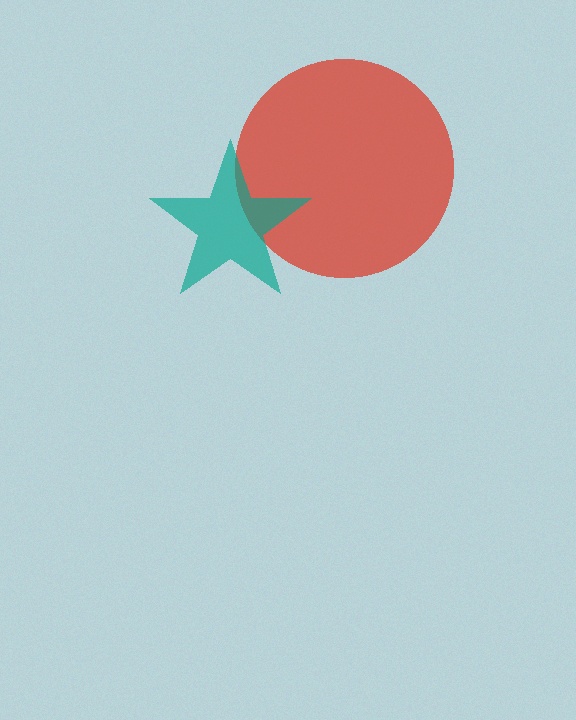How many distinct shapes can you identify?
There are 2 distinct shapes: a red circle, a teal star.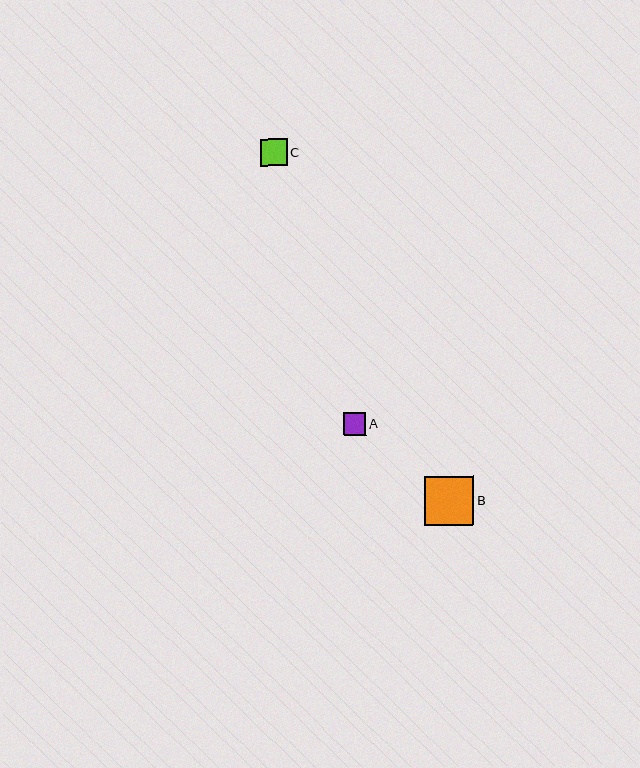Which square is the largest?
Square B is the largest with a size of approximately 49 pixels.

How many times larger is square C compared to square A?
Square C is approximately 1.2 times the size of square A.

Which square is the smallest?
Square A is the smallest with a size of approximately 23 pixels.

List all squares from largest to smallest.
From largest to smallest: B, C, A.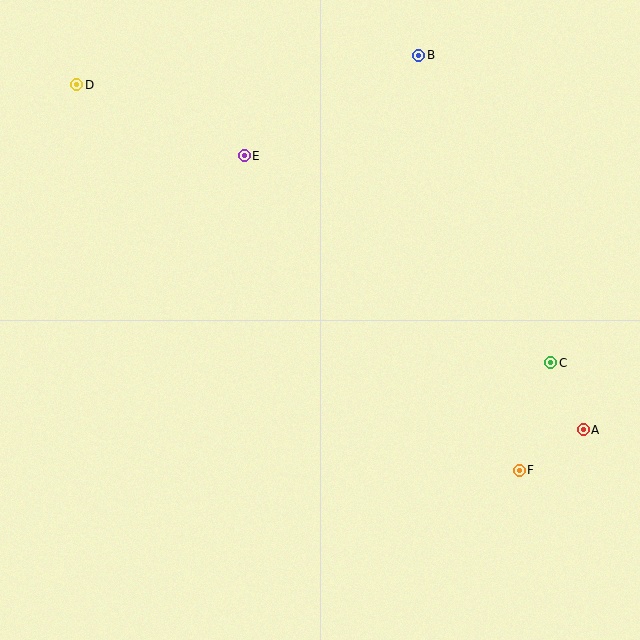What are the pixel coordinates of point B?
Point B is at (419, 55).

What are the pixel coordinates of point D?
Point D is at (77, 85).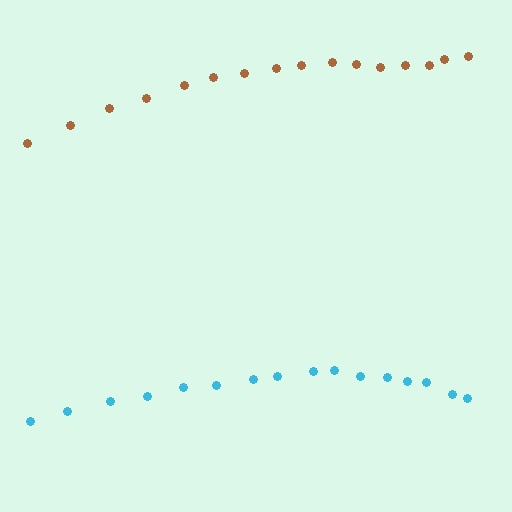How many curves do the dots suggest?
There are 2 distinct paths.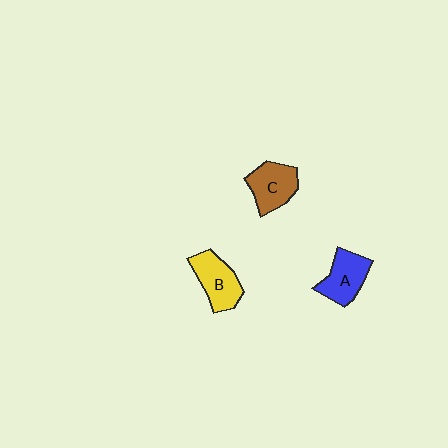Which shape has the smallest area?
Shape A (blue).